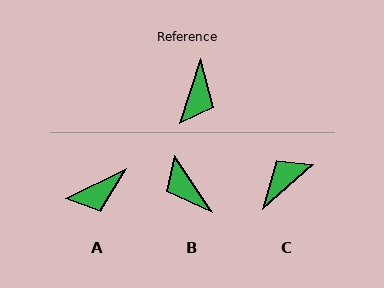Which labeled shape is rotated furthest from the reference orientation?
C, about 149 degrees away.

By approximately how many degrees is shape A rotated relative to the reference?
Approximately 47 degrees clockwise.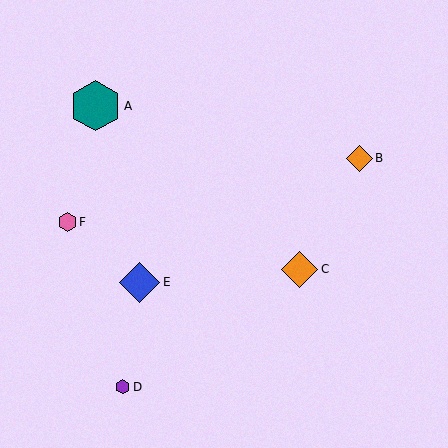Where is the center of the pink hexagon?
The center of the pink hexagon is at (67, 222).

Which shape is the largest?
The teal hexagon (labeled A) is the largest.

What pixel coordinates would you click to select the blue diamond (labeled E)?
Click at (140, 282) to select the blue diamond E.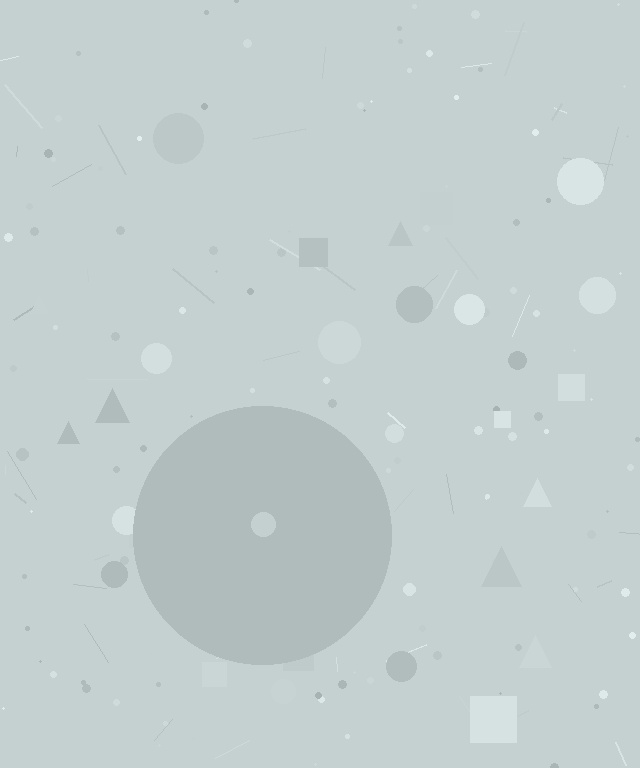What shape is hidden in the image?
A circle is hidden in the image.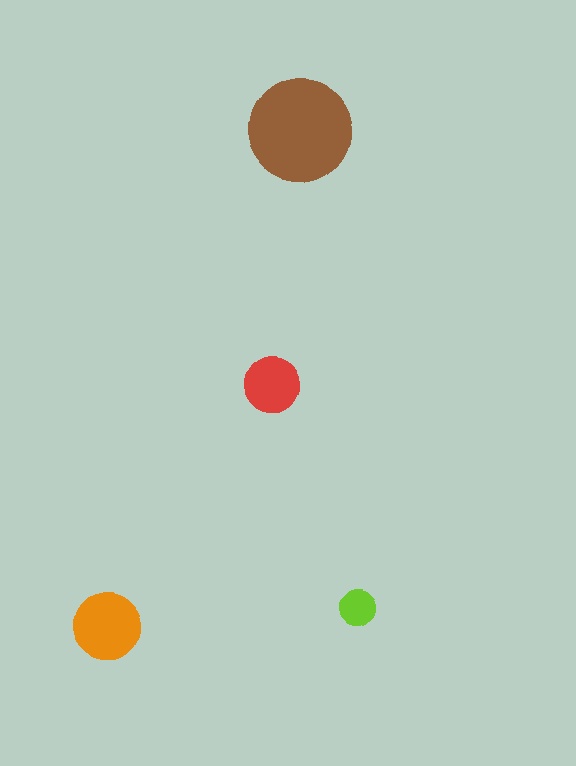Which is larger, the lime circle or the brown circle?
The brown one.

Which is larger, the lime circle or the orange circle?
The orange one.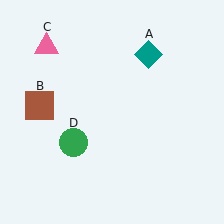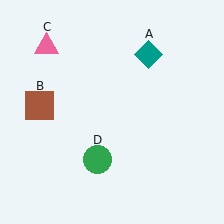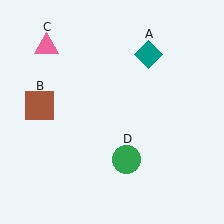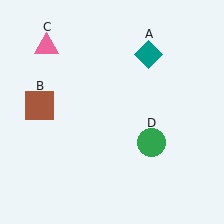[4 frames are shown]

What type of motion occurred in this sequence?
The green circle (object D) rotated counterclockwise around the center of the scene.